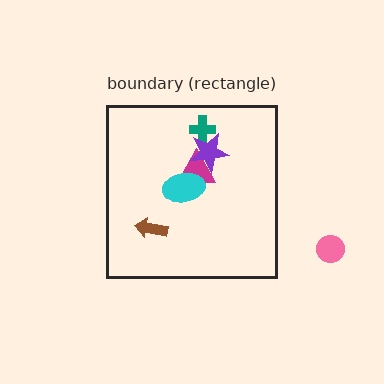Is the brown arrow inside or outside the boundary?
Inside.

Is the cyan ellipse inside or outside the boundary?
Inside.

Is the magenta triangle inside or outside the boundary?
Inside.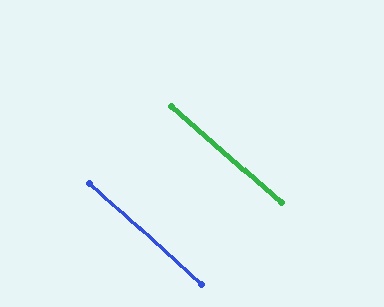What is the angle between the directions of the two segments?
Approximately 1 degree.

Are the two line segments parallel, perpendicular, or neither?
Parallel — their directions differ by only 1.0°.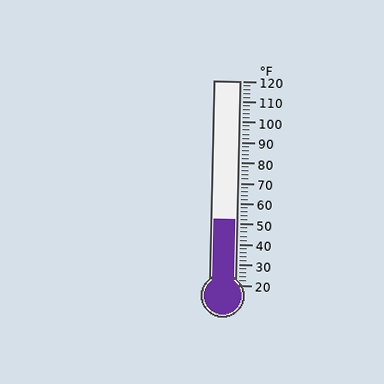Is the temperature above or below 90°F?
The temperature is below 90°F.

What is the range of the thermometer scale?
The thermometer scale ranges from 20°F to 120°F.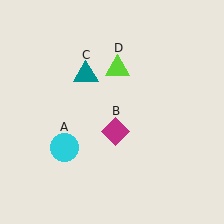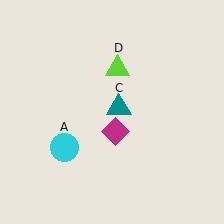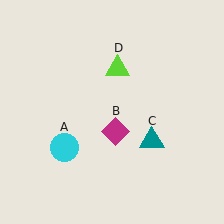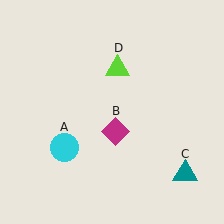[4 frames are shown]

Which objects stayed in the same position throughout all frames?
Cyan circle (object A) and magenta diamond (object B) and lime triangle (object D) remained stationary.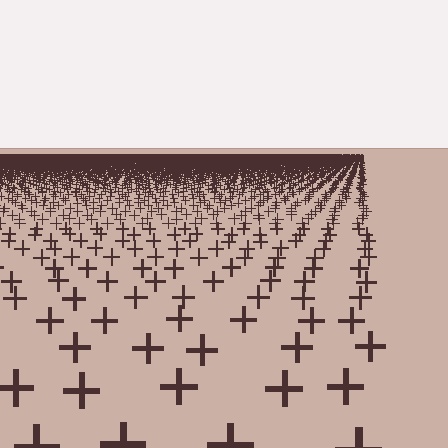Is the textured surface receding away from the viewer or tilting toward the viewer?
The surface is receding away from the viewer. Texture elements get smaller and denser toward the top.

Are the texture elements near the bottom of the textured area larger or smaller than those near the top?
Larger. Near the bottom, elements are closer to the viewer and appear at a bigger on-screen size.